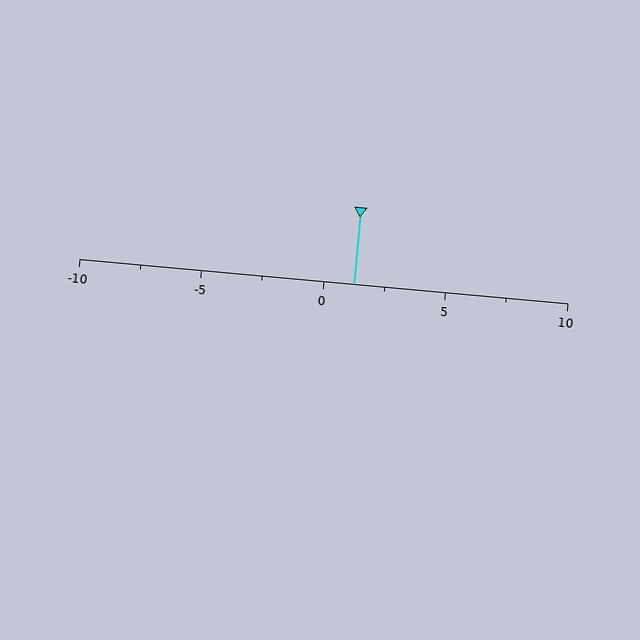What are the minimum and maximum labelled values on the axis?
The axis runs from -10 to 10.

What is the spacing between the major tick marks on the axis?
The major ticks are spaced 5 apart.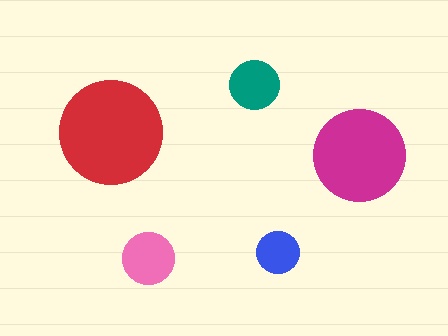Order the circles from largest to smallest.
the red one, the magenta one, the pink one, the teal one, the blue one.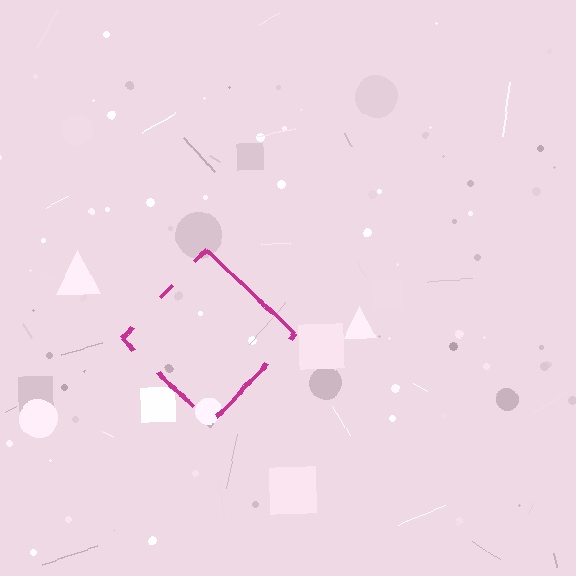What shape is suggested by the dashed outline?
The dashed outline suggests a diamond.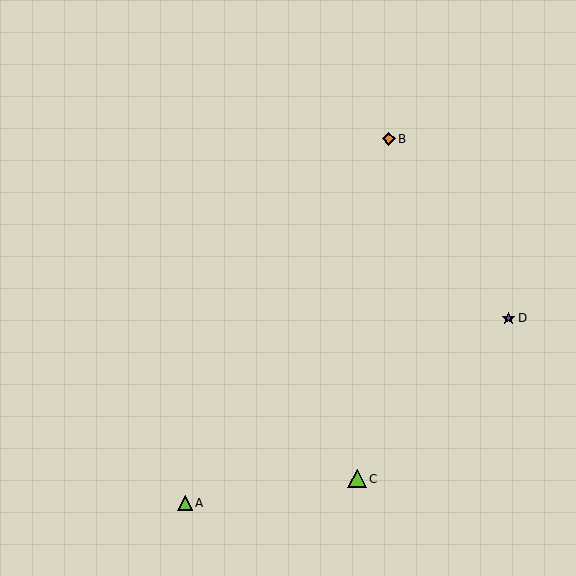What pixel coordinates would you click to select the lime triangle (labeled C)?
Click at (357, 479) to select the lime triangle C.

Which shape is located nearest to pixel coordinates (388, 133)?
The orange diamond (labeled B) at (389, 139) is nearest to that location.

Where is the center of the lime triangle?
The center of the lime triangle is at (357, 479).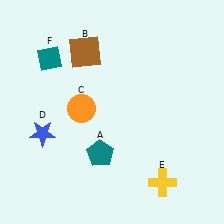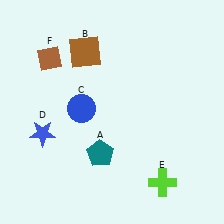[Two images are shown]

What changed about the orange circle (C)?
In Image 1, C is orange. In Image 2, it changed to blue.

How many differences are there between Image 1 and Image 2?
There are 3 differences between the two images.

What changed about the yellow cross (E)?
In Image 1, E is yellow. In Image 2, it changed to lime.